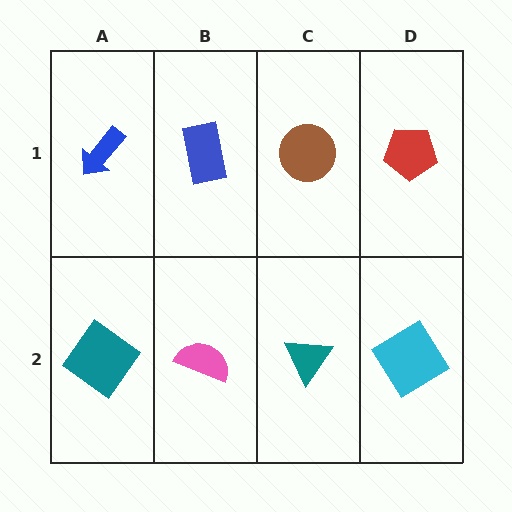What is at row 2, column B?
A pink semicircle.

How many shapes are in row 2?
4 shapes.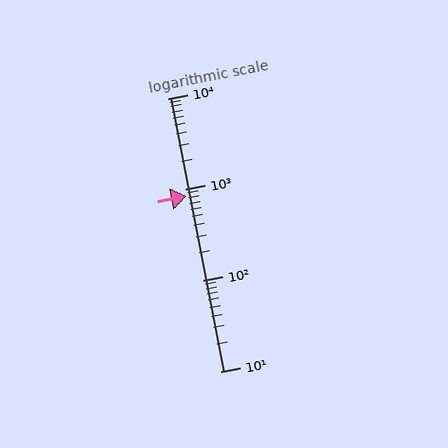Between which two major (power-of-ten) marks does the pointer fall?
The pointer is between 100 and 1000.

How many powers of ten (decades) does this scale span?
The scale spans 3 decades, from 10 to 10000.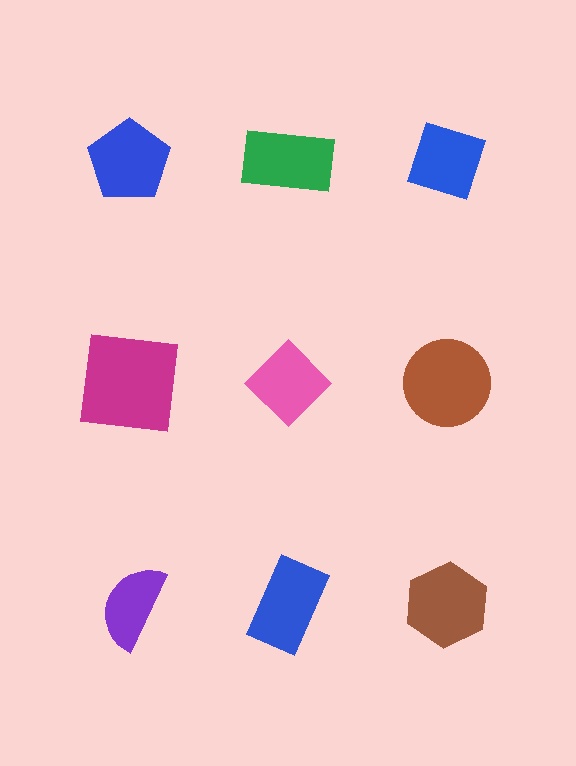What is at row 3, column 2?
A blue rectangle.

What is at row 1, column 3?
A blue diamond.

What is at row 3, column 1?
A purple semicircle.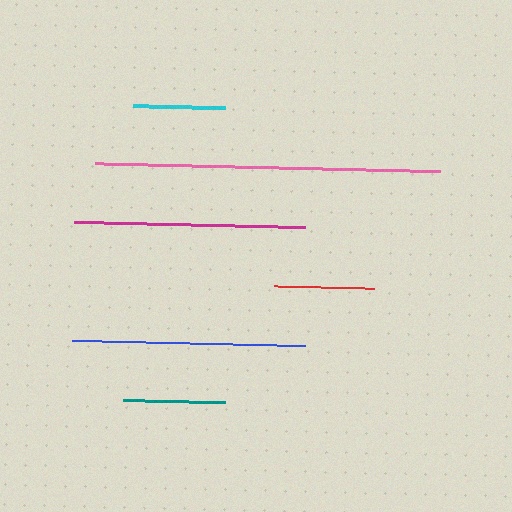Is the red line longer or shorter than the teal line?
The teal line is longer than the red line.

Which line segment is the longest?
The pink line is the longest at approximately 345 pixels.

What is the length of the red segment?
The red segment is approximately 100 pixels long.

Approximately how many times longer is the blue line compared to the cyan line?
The blue line is approximately 2.5 times the length of the cyan line.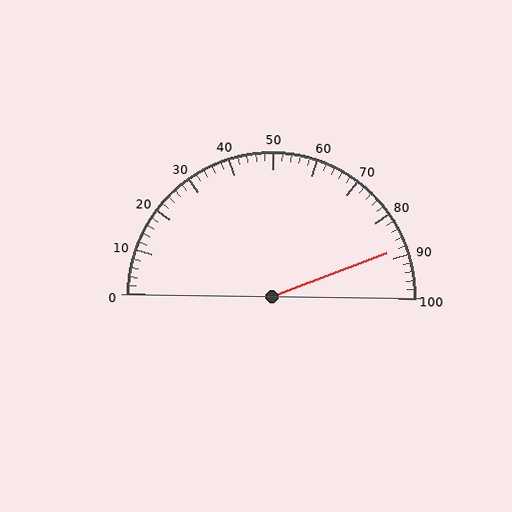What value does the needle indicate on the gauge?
The needle indicates approximately 88.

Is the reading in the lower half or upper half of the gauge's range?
The reading is in the upper half of the range (0 to 100).